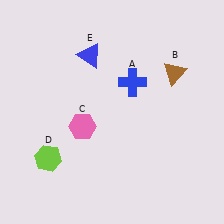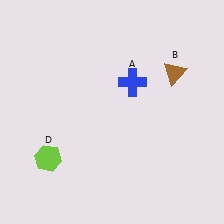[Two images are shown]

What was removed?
The pink hexagon (C), the blue triangle (E) were removed in Image 2.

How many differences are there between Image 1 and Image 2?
There are 2 differences between the two images.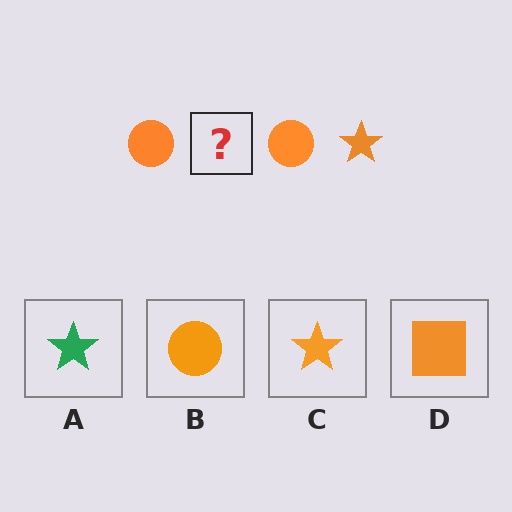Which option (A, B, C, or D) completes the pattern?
C.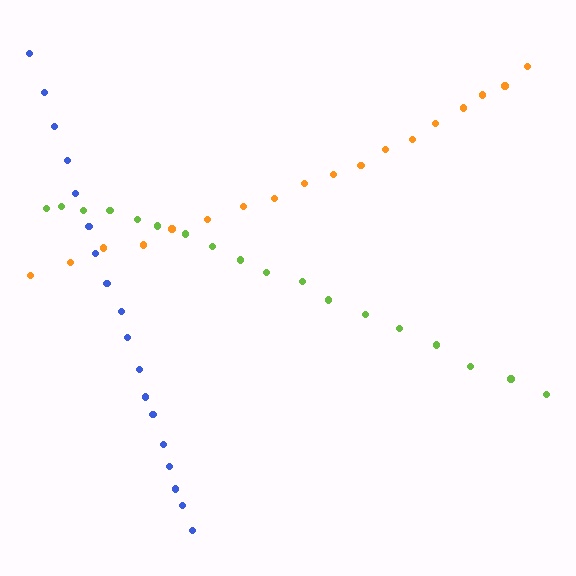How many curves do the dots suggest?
There are 3 distinct paths.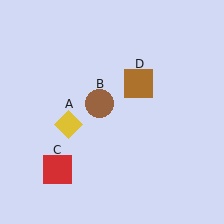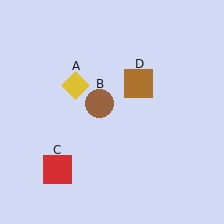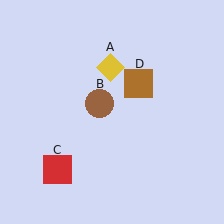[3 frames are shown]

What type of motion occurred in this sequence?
The yellow diamond (object A) rotated clockwise around the center of the scene.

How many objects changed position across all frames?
1 object changed position: yellow diamond (object A).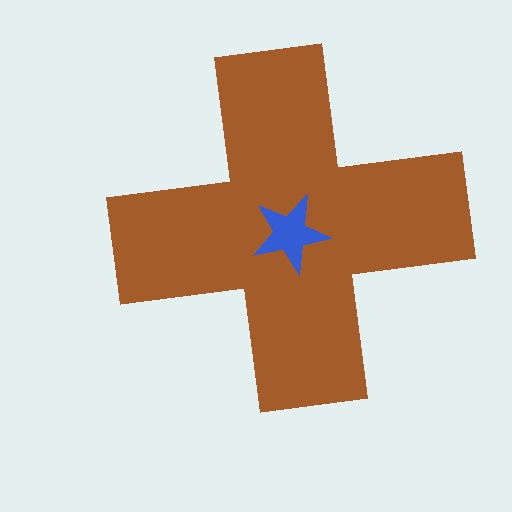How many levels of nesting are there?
2.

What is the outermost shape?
The brown cross.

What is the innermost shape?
The blue star.